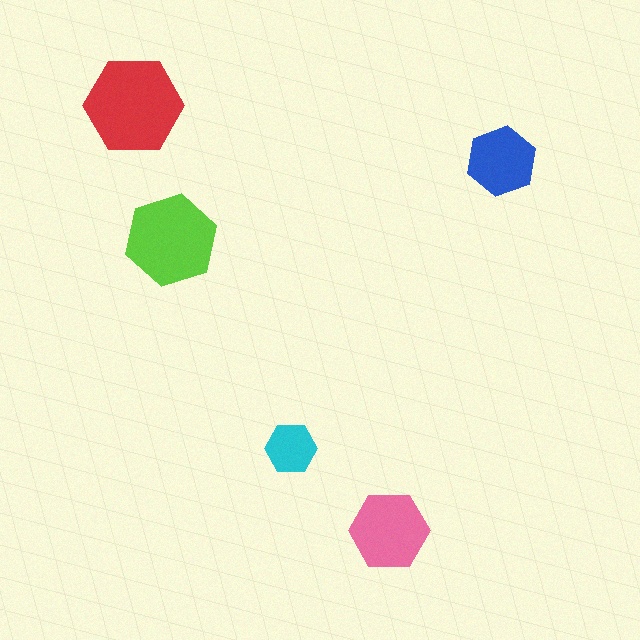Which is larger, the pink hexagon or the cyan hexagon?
The pink one.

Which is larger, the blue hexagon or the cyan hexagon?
The blue one.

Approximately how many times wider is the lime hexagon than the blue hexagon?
About 1.5 times wider.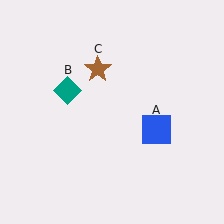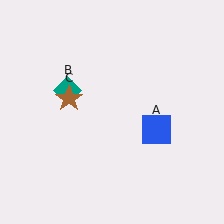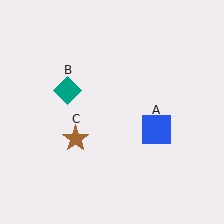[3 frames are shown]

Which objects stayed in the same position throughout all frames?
Blue square (object A) and teal diamond (object B) remained stationary.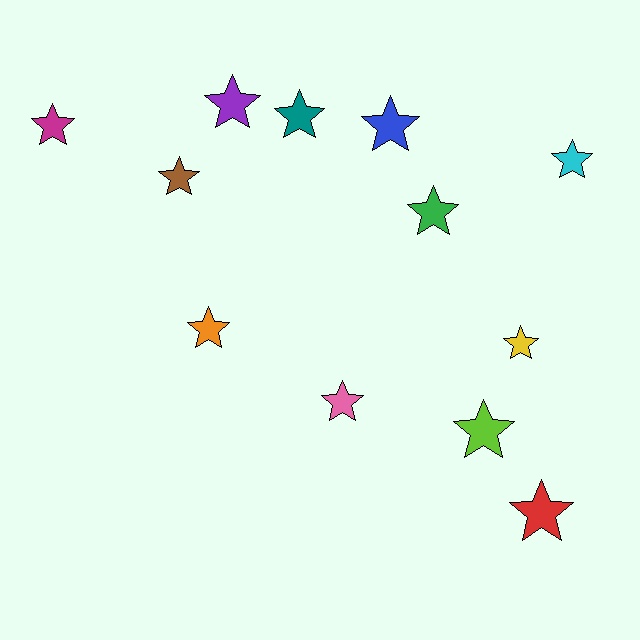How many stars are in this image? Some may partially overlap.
There are 12 stars.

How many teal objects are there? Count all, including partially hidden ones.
There is 1 teal object.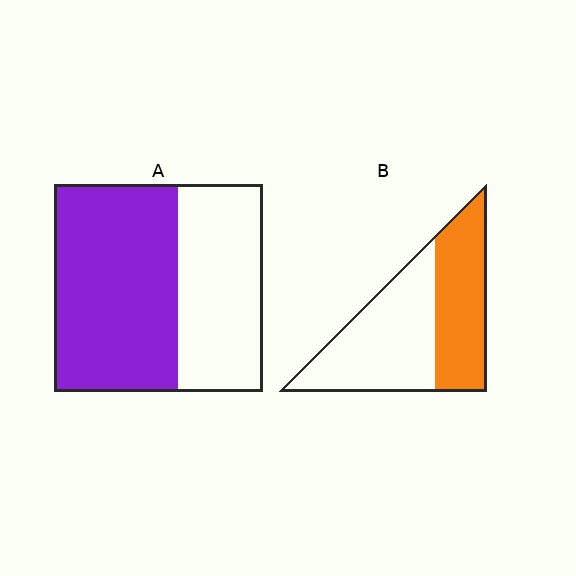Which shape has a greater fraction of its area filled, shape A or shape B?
Shape A.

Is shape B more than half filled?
No.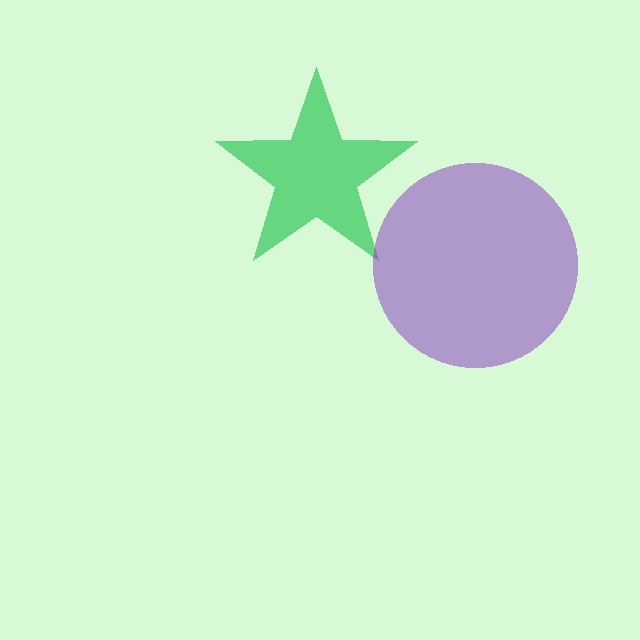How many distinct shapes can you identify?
There are 2 distinct shapes: a green star, a purple circle.